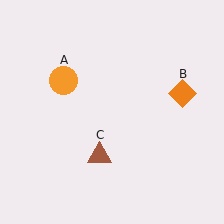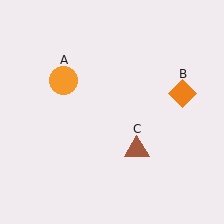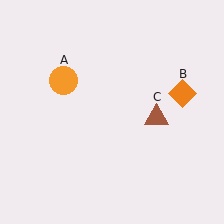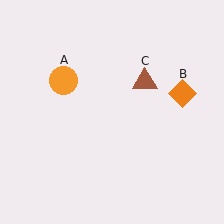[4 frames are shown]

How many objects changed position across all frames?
1 object changed position: brown triangle (object C).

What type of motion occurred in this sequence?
The brown triangle (object C) rotated counterclockwise around the center of the scene.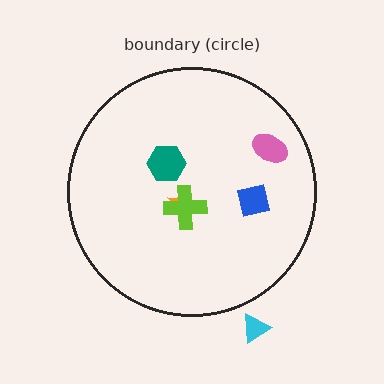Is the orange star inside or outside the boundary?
Inside.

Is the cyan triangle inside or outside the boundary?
Outside.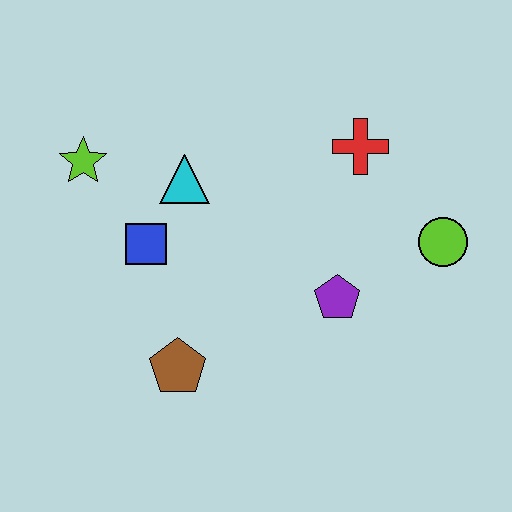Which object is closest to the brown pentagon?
The blue square is closest to the brown pentagon.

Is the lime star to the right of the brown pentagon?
No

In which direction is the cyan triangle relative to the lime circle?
The cyan triangle is to the left of the lime circle.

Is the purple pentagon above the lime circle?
No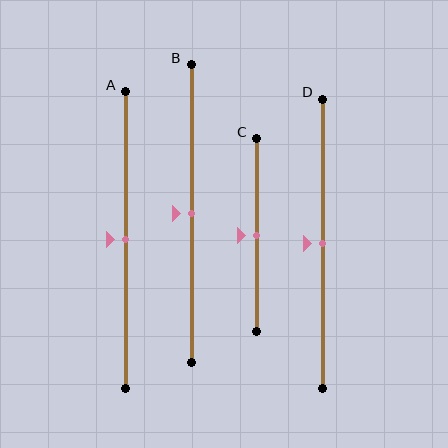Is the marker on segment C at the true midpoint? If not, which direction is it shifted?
Yes, the marker on segment C is at the true midpoint.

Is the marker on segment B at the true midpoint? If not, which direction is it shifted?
Yes, the marker on segment B is at the true midpoint.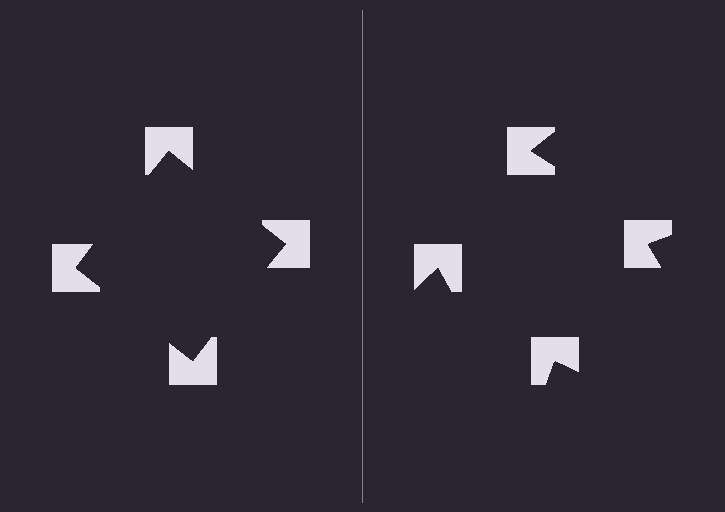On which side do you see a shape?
An illusory square appears on the left side. On the right side the wedge cuts are rotated, so no coherent shape forms.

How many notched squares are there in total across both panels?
8 — 4 on each side.